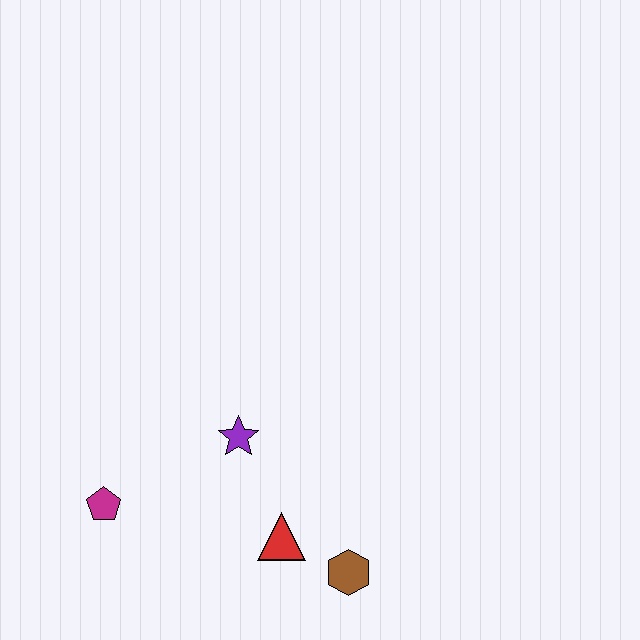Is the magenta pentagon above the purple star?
No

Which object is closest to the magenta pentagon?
The purple star is closest to the magenta pentagon.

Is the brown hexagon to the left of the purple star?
No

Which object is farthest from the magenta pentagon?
The brown hexagon is farthest from the magenta pentagon.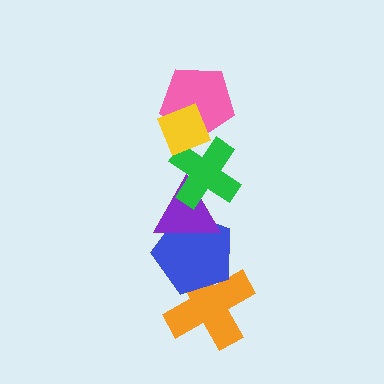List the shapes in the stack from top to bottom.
From top to bottom: the yellow diamond, the pink pentagon, the green cross, the purple triangle, the blue pentagon, the orange cross.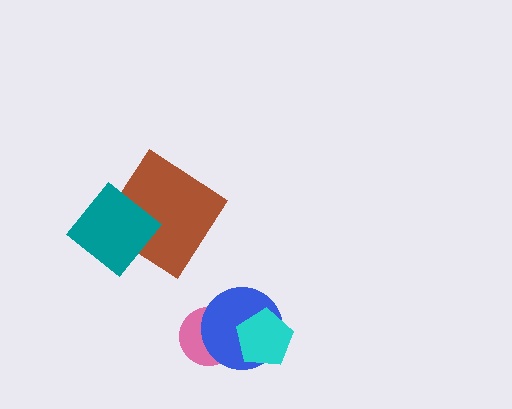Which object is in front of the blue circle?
The cyan pentagon is in front of the blue circle.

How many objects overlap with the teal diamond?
1 object overlaps with the teal diamond.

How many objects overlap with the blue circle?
2 objects overlap with the blue circle.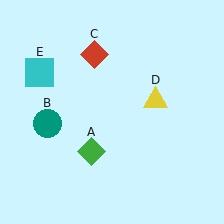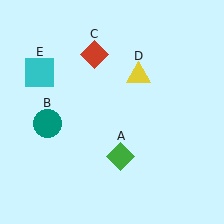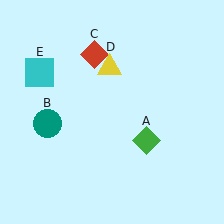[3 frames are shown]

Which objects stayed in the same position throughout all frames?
Teal circle (object B) and red diamond (object C) and cyan square (object E) remained stationary.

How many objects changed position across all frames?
2 objects changed position: green diamond (object A), yellow triangle (object D).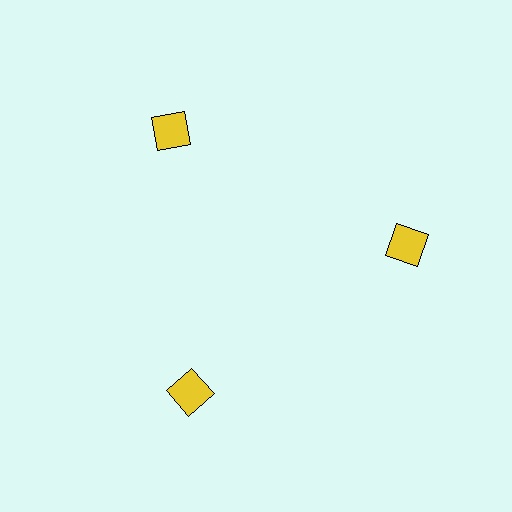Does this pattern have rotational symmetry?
Yes, this pattern has 3-fold rotational symmetry. It looks the same after rotating 120 degrees around the center.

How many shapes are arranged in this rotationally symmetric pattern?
There are 3 shapes, arranged in 3 groups of 1.